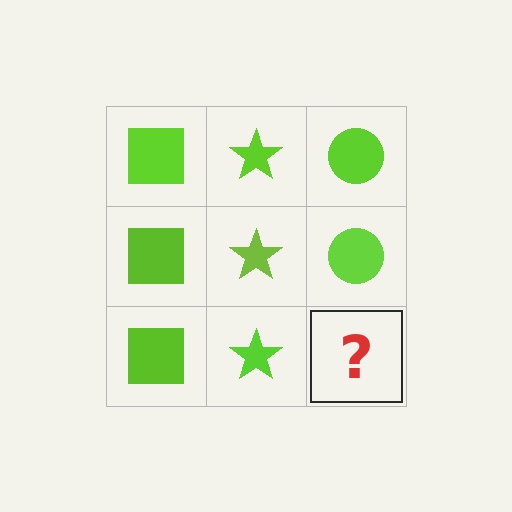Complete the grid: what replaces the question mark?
The question mark should be replaced with a lime circle.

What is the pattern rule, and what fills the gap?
The rule is that each column has a consistent shape. The gap should be filled with a lime circle.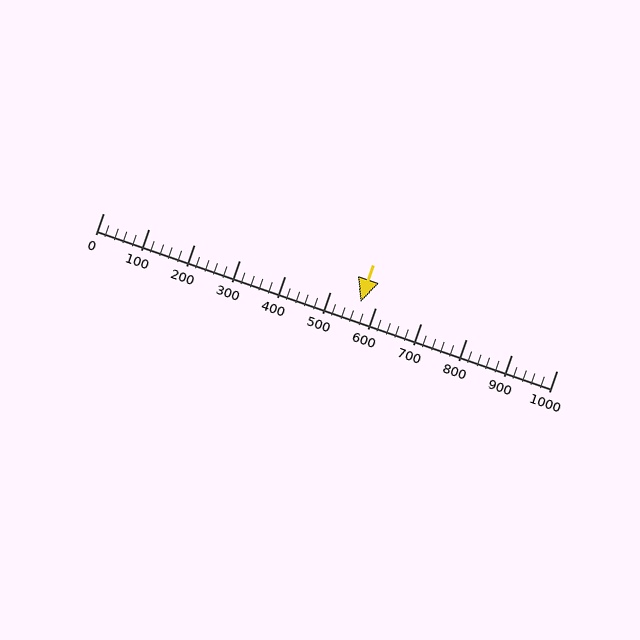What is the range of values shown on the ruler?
The ruler shows values from 0 to 1000.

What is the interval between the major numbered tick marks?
The major tick marks are spaced 100 units apart.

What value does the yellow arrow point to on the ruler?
The yellow arrow points to approximately 567.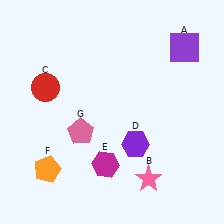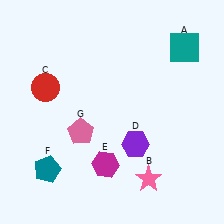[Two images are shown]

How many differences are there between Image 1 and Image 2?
There are 2 differences between the two images.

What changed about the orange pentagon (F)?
In Image 1, F is orange. In Image 2, it changed to teal.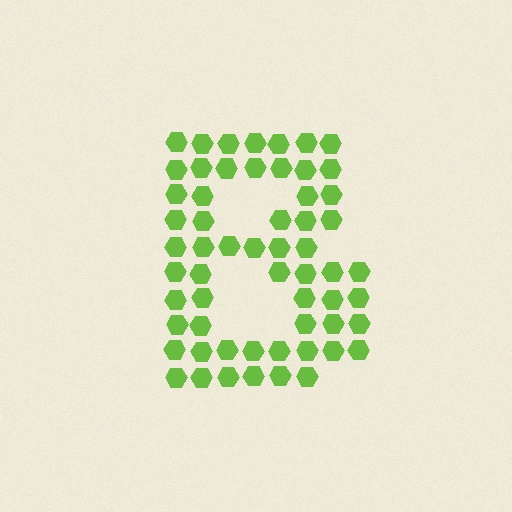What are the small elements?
The small elements are hexagons.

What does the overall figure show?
The overall figure shows the letter B.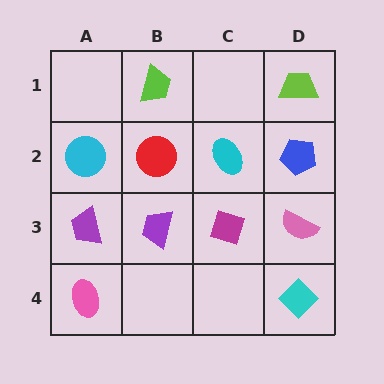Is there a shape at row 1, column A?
No, that cell is empty.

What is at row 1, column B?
A lime trapezoid.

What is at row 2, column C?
A cyan ellipse.